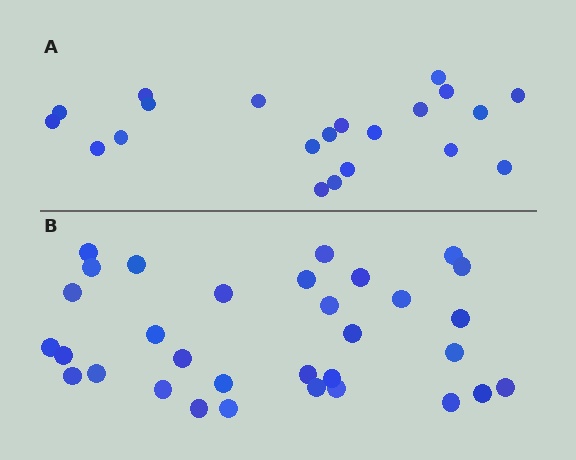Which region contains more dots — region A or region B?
Region B (the bottom region) has more dots.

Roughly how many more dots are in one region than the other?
Region B has roughly 12 or so more dots than region A.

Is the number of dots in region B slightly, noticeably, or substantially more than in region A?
Region B has substantially more. The ratio is roughly 1.5 to 1.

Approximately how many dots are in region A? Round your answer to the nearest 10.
About 20 dots. (The exact count is 21, which rounds to 20.)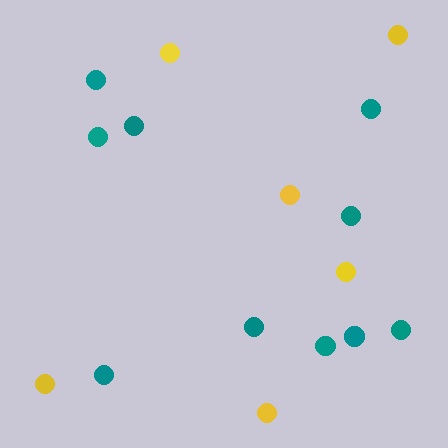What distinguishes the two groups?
There are 2 groups: one group of teal circles (10) and one group of yellow circles (6).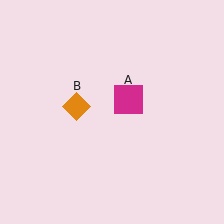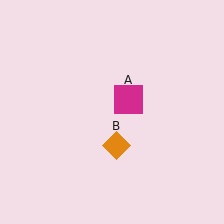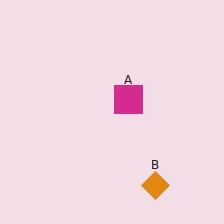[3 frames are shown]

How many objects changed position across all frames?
1 object changed position: orange diamond (object B).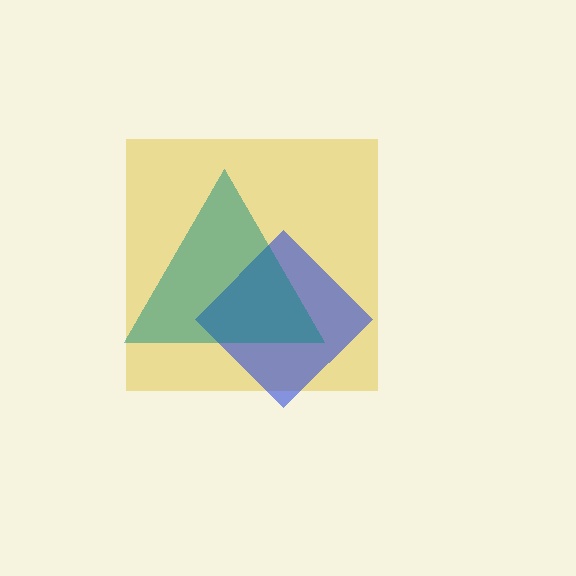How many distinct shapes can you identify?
There are 3 distinct shapes: a yellow square, a blue diamond, a teal triangle.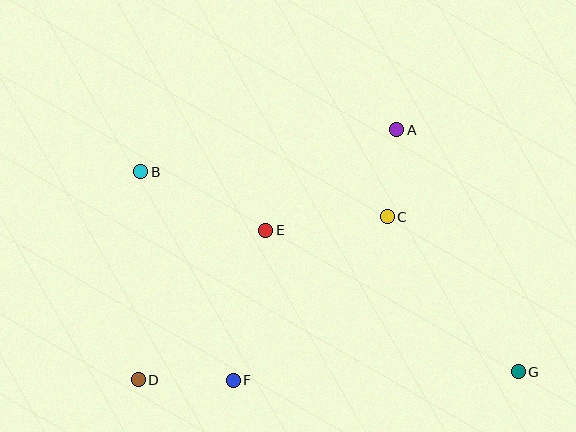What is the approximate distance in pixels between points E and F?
The distance between E and F is approximately 153 pixels.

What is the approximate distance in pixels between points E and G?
The distance between E and G is approximately 290 pixels.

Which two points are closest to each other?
Points A and C are closest to each other.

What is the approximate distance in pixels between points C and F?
The distance between C and F is approximately 224 pixels.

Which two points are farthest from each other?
Points B and G are farthest from each other.